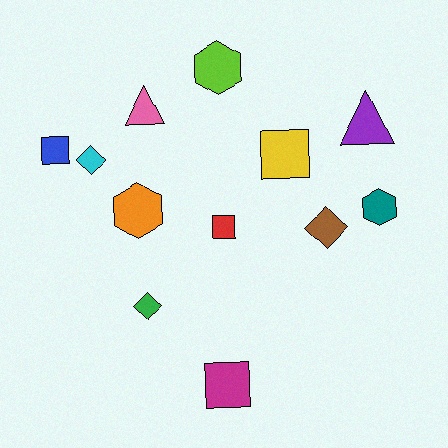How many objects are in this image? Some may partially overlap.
There are 12 objects.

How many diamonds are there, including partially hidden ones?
There are 3 diamonds.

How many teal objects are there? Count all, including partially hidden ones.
There is 1 teal object.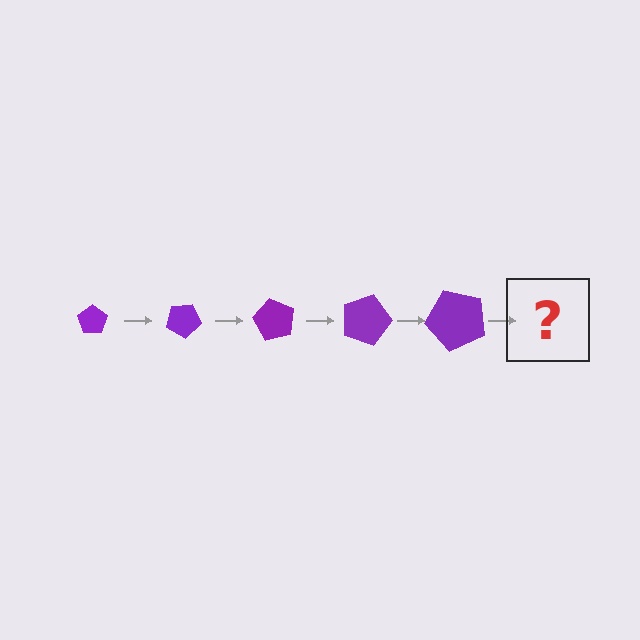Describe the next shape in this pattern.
It should be a pentagon, larger than the previous one and rotated 150 degrees from the start.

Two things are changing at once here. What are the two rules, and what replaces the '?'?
The two rules are that the pentagon grows larger each step and it rotates 30 degrees each step. The '?' should be a pentagon, larger than the previous one and rotated 150 degrees from the start.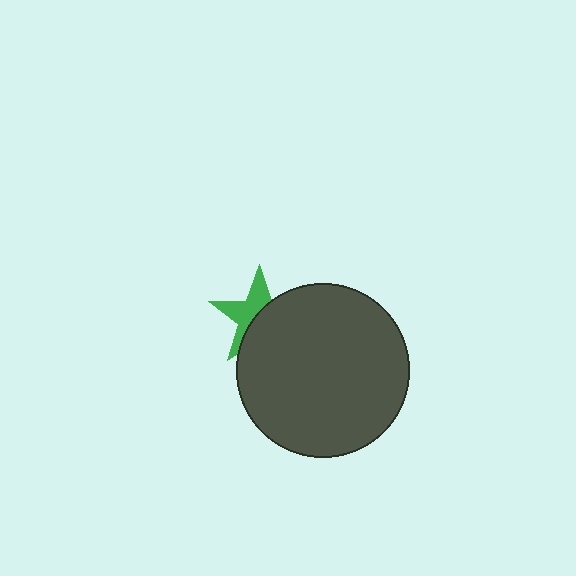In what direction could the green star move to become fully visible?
The green star could move toward the upper-left. That would shift it out from behind the dark gray circle entirely.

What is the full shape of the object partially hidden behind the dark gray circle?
The partially hidden object is a green star.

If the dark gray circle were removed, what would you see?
You would see the complete green star.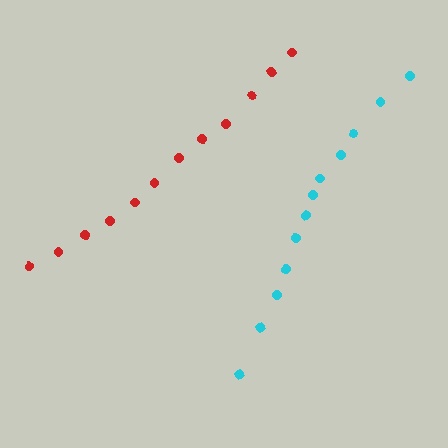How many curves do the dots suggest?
There are 2 distinct paths.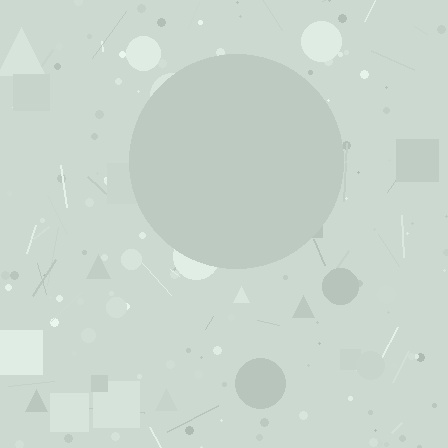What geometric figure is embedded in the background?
A circle is embedded in the background.